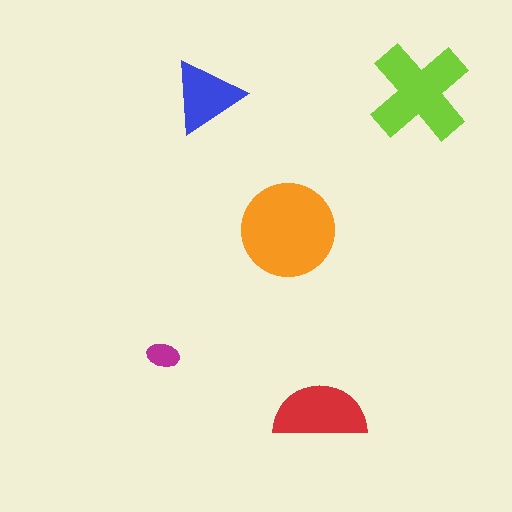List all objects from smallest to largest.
The magenta ellipse, the blue triangle, the red semicircle, the lime cross, the orange circle.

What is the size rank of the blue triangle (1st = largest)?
4th.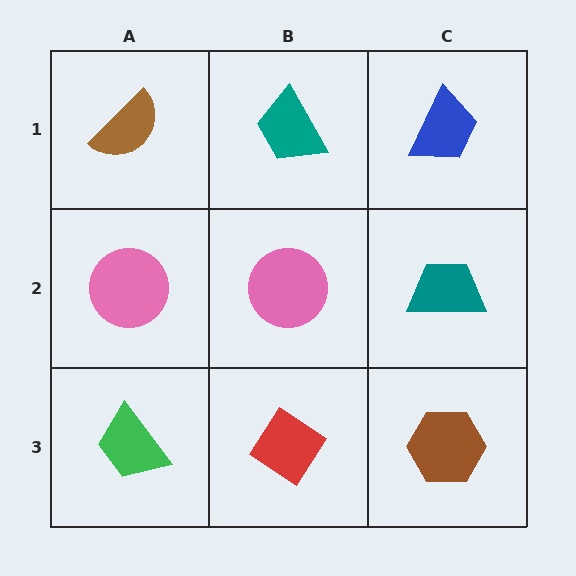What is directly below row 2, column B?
A red diamond.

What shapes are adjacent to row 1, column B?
A pink circle (row 2, column B), a brown semicircle (row 1, column A), a blue trapezoid (row 1, column C).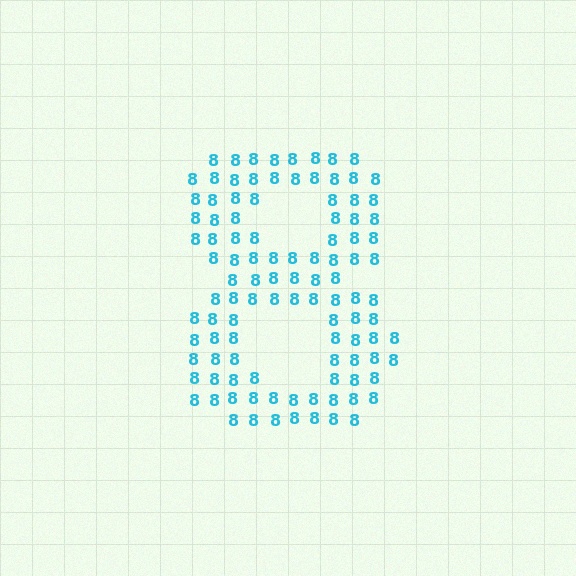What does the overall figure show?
The overall figure shows the digit 8.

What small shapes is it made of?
It is made of small digit 8's.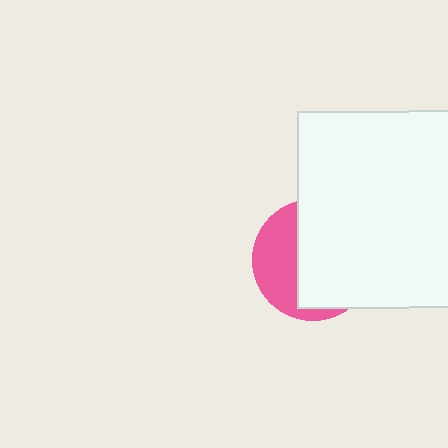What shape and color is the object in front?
The object in front is a white square.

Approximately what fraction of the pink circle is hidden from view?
Roughly 62% of the pink circle is hidden behind the white square.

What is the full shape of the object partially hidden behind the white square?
The partially hidden object is a pink circle.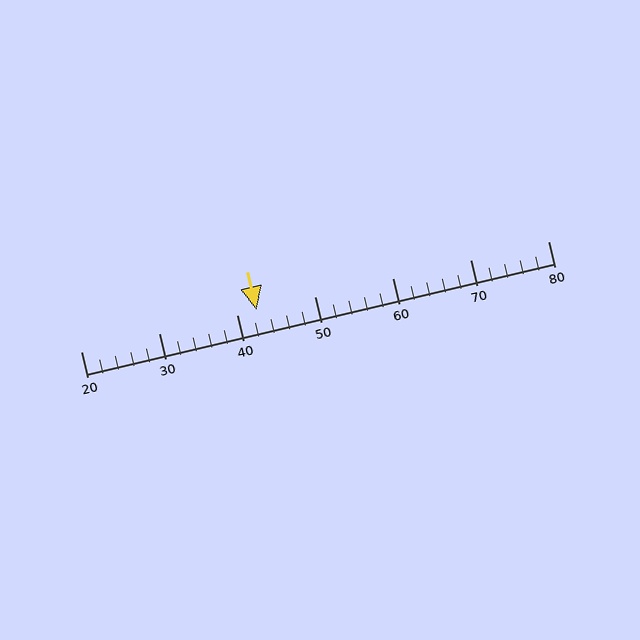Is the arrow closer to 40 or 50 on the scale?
The arrow is closer to 40.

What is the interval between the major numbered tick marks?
The major tick marks are spaced 10 units apart.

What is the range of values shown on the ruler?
The ruler shows values from 20 to 80.